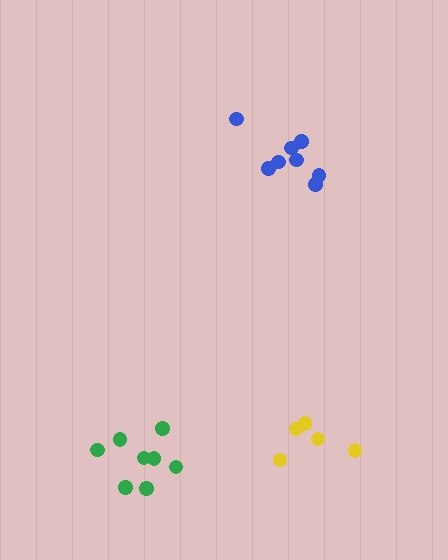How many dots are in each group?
Group 1: 8 dots, Group 2: 8 dots, Group 3: 5 dots (21 total).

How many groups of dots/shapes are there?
There are 3 groups.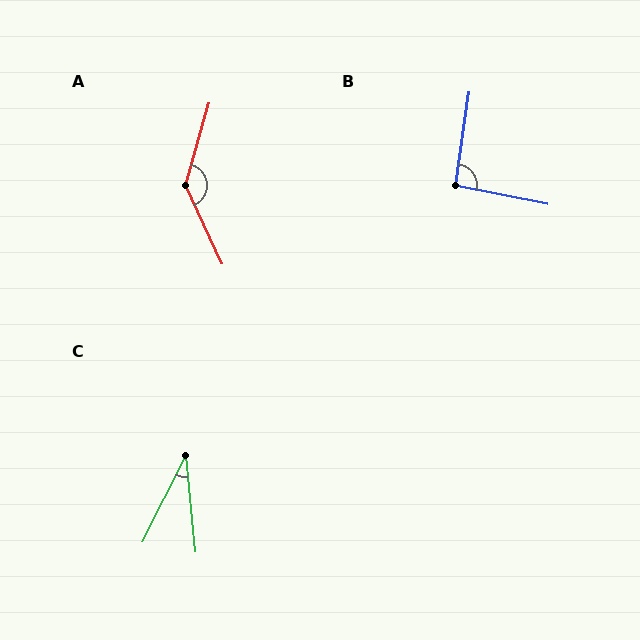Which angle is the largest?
A, at approximately 139 degrees.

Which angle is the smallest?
C, at approximately 32 degrees.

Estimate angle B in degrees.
Approximately 93 degrees.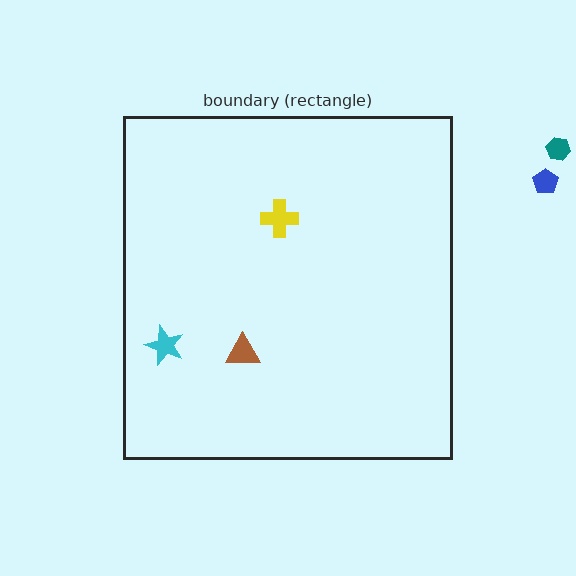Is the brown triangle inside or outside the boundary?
Inside.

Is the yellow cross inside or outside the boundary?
Inside.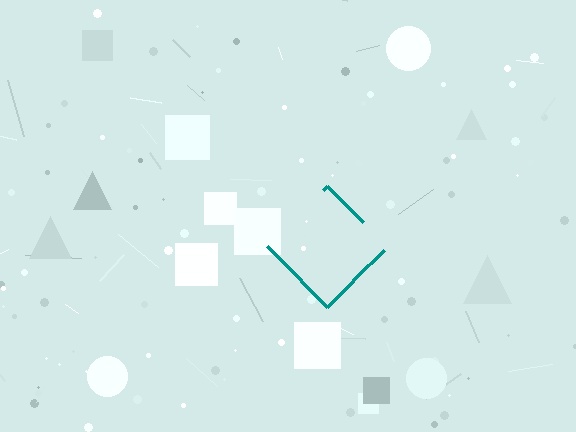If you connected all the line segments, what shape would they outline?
They would outline a diamond.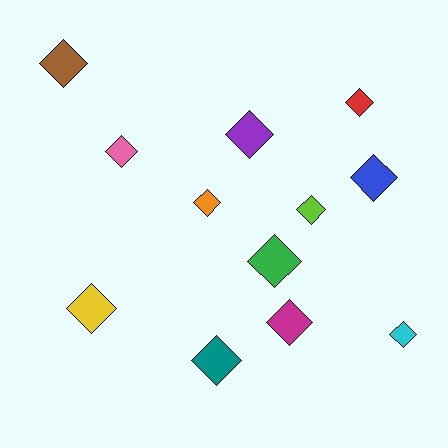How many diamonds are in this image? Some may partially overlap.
There are 12 diamonds.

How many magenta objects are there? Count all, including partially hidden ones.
There is 1 magenta object.